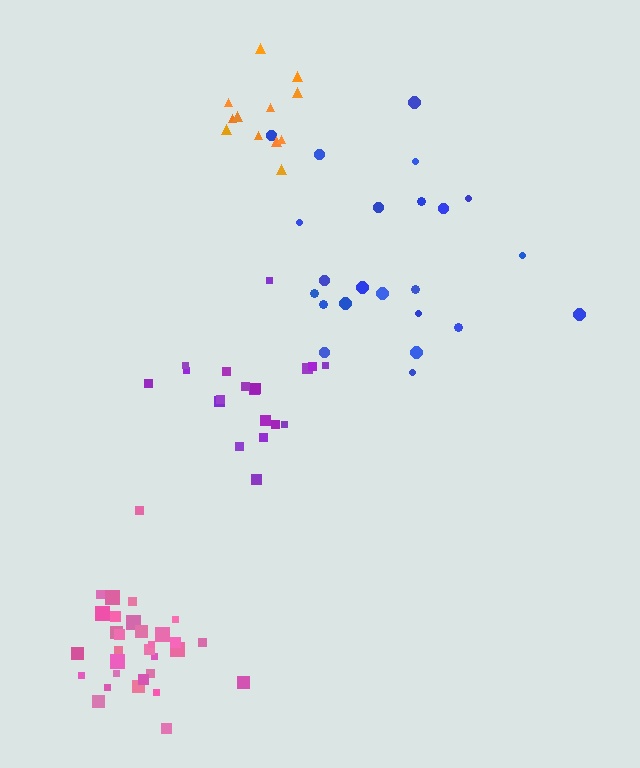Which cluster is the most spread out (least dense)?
Blue.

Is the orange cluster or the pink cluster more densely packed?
Pink.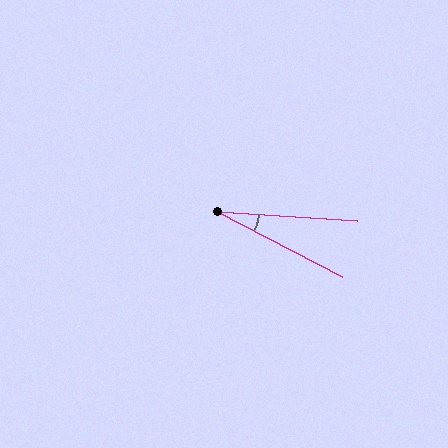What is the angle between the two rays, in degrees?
Approximately 23 degrees.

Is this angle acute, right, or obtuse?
It is acute.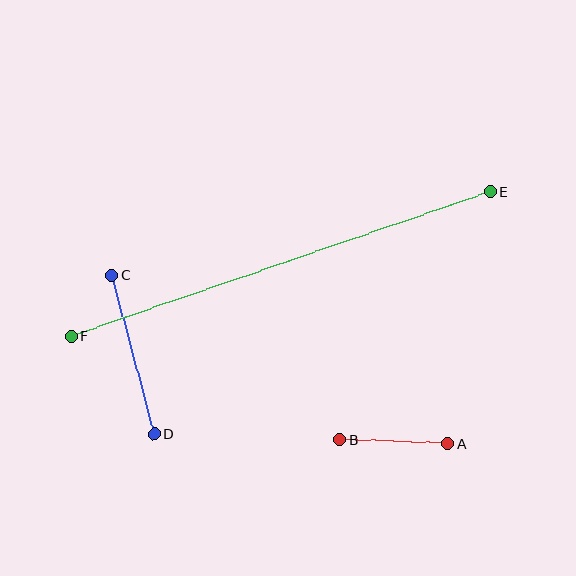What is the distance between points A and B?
The distance is approximately 108 pixels.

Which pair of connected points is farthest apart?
Points E and F are farthest apart.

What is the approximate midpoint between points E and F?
The midpoint is at approximately (281, 264) pixels.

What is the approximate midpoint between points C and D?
The midpoint is at approximately (133, 355) pixels.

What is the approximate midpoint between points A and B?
The midpoint is at approximately (394, 442) pixels.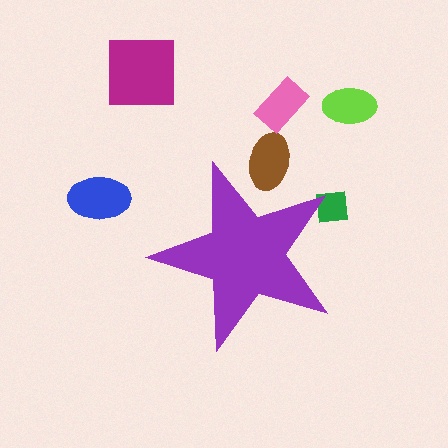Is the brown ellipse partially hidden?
Yes, the brown ellipse is partially hidden behind the purple star.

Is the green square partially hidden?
Yes, the green square is partially hidden behind the purple star.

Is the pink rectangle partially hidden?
No, the pink rectangle is fully visible.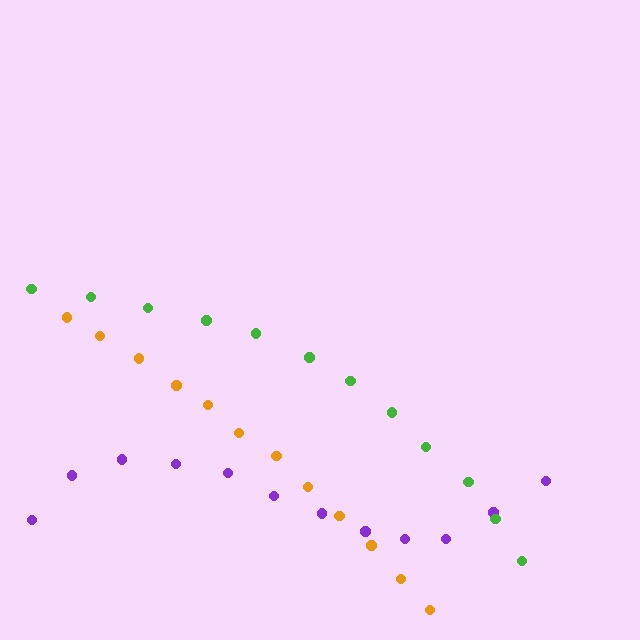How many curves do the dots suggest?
There are 3 distinct paths.